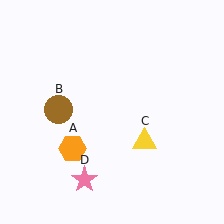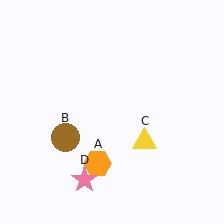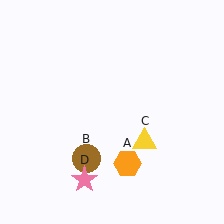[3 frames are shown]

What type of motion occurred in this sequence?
The orange hexagon (object A), brown circle (object B) rotated counterclockwise around the center of the scene.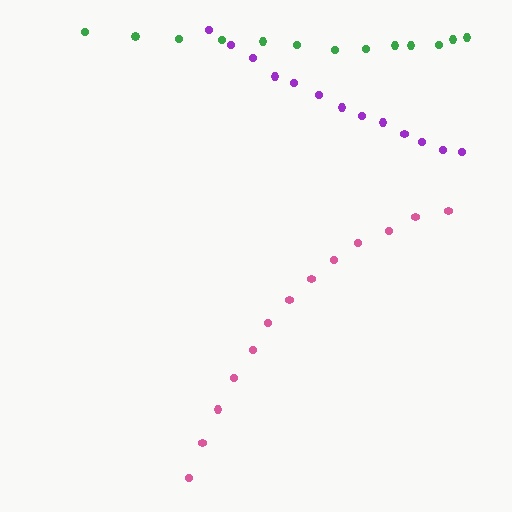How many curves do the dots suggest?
There are 3 distinct paths.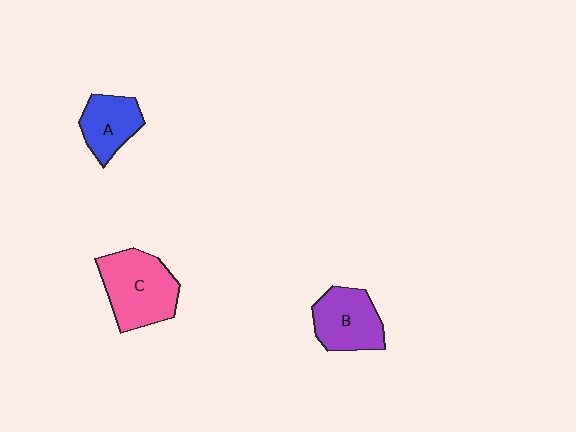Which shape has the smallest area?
Shape A (blue).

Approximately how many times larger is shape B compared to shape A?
Approximately 1.2 times.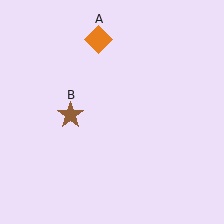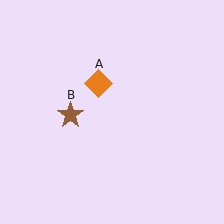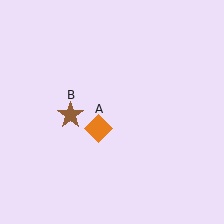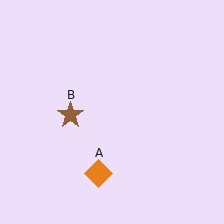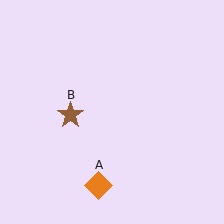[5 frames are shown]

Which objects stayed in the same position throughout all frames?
Brown star (object B) remained stationary.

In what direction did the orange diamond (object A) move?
The orange diamond (object A) moved down.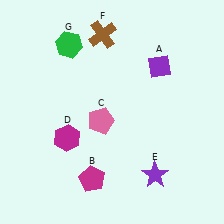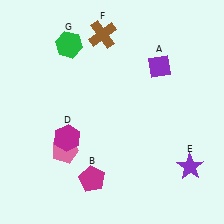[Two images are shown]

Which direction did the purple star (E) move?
The purple star (E) moved right.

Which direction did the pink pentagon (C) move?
The pink pentagon (C) moved left.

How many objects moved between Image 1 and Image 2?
2 objects moved between the two images.